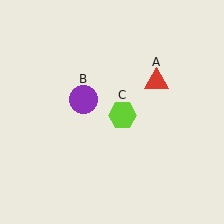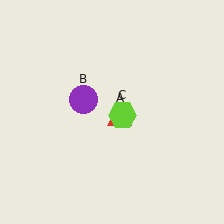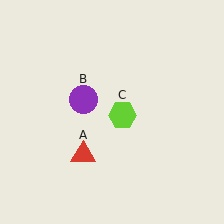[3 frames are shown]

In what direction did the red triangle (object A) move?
The red triangle (object A) moved down and to the left.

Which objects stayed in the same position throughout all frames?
Purple circle (object B) and lime hexagon (object C) remained stationary.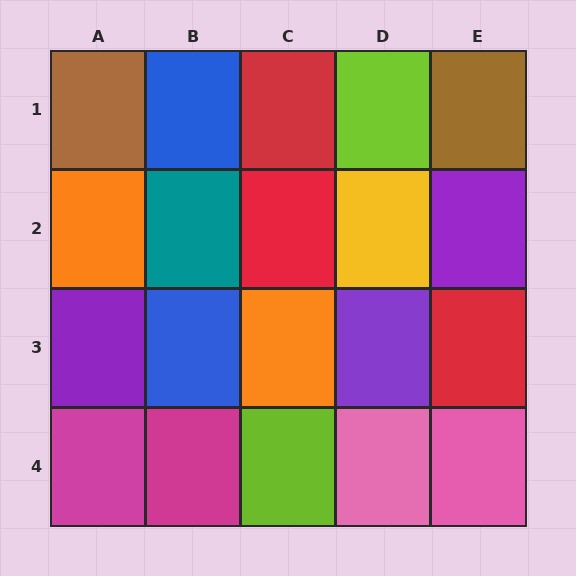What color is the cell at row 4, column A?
Magenta.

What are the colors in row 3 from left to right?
Purple, blue, orange, purple, red.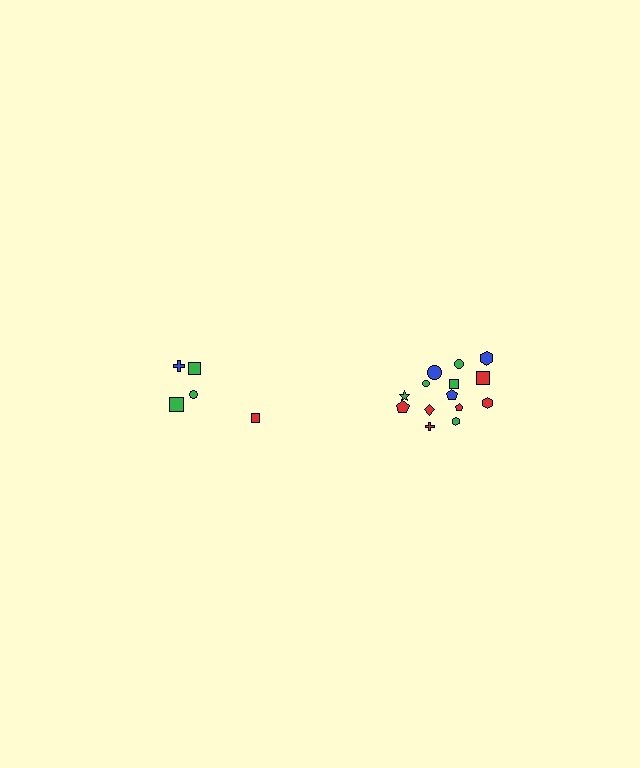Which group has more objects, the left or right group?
The right group.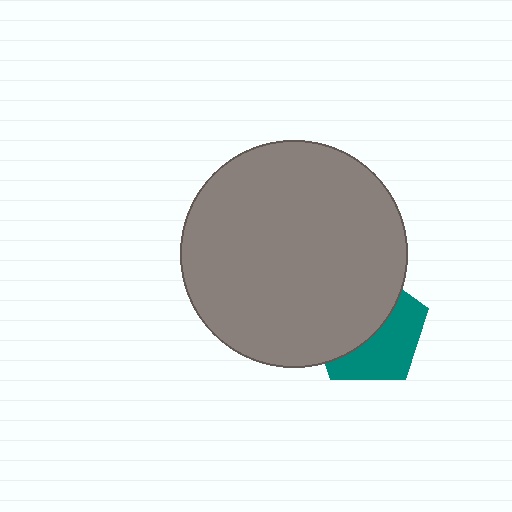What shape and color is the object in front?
The object in front is a gray circle.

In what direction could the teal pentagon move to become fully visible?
The teal pentagon could move toward the lower-right. That would shift it out from behind the gray circle entirely.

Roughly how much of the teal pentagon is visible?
About half of it is visible (roughly 46%).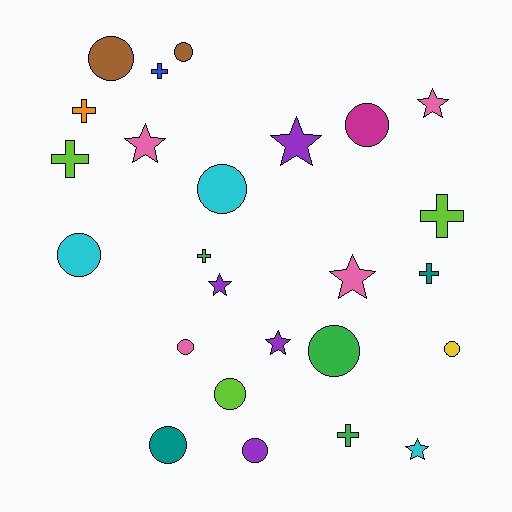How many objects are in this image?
There are 25 objects.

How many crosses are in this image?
There are 7 crosses.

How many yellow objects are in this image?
There is 1 yellow object.